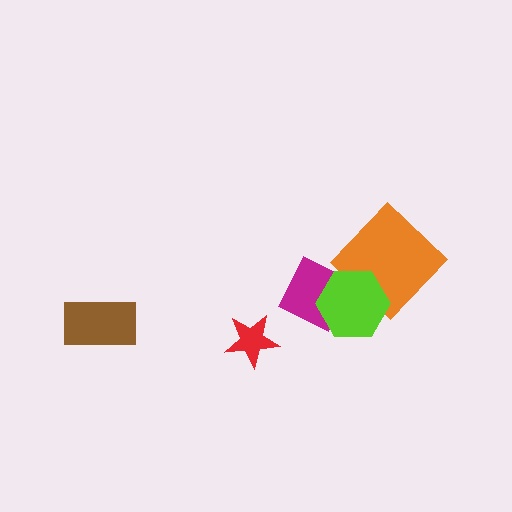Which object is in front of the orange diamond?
The lime hexagon is in front of the orange diamond.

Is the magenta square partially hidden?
Yes, it is partially covered by another shape.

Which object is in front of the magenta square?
The lime hexagon is in front of the magenta square.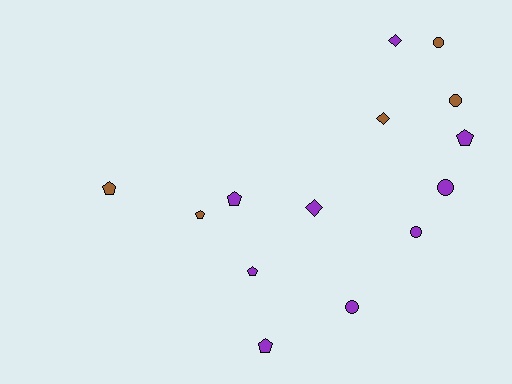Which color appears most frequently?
Purple, with 9 objects.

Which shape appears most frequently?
Pentagon, with 6 objects.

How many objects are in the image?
There are 14 objects.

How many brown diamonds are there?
There is 1 brown diamond.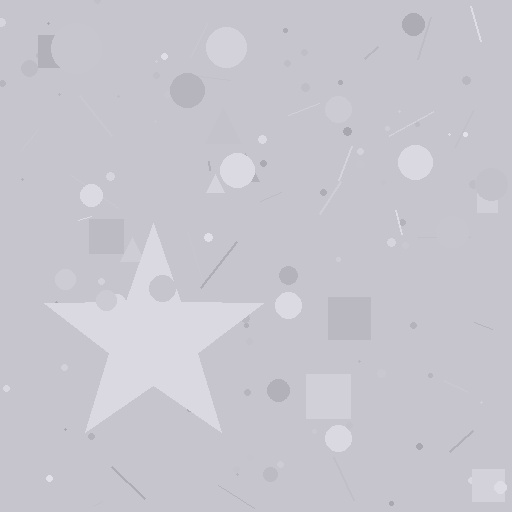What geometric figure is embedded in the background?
A star is embedded in the background.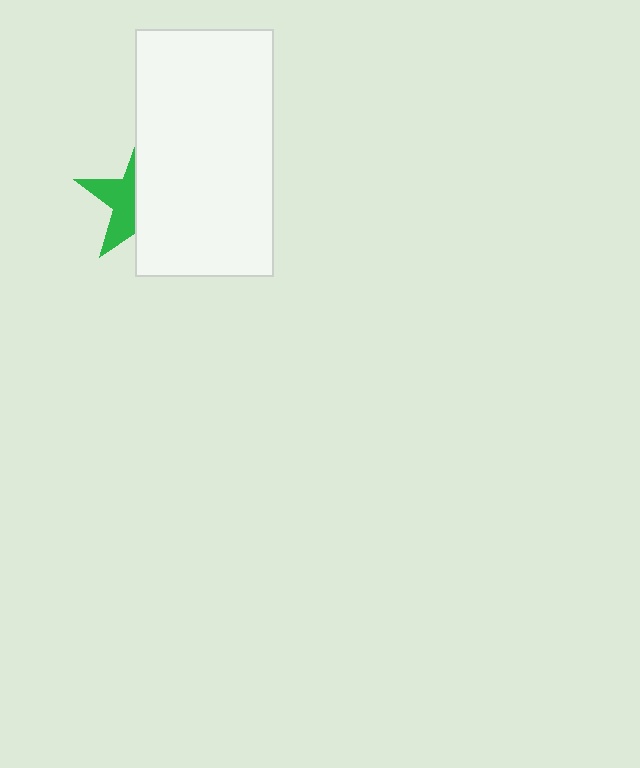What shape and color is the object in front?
The object in front is a white rectangle.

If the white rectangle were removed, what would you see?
You would see the complete green star.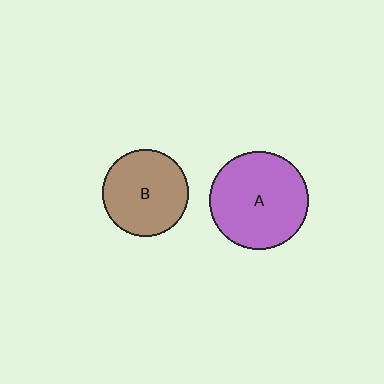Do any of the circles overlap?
No, none of the circles overlap.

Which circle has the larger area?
Circle A (purple).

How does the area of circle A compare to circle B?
Approximately 1.3 times.